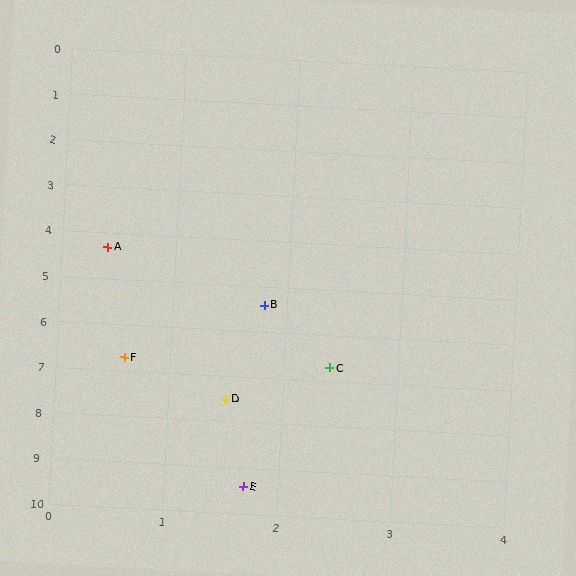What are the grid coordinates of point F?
Point F is at approximately (0.6, 6.7).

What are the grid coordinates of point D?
Point D is at approximately (1.5, 7.5).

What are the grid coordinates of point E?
Point E is at approximately (1.7, 9.4).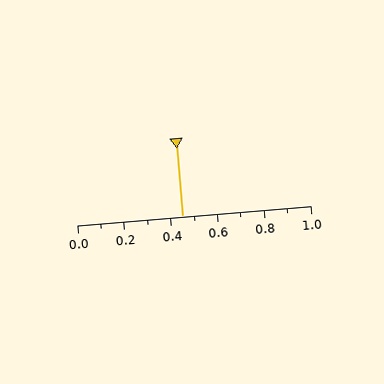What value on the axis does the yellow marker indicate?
The marker indicates approximately 0.45.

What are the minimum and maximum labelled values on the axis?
The axis runs from 0.0 to 1.0.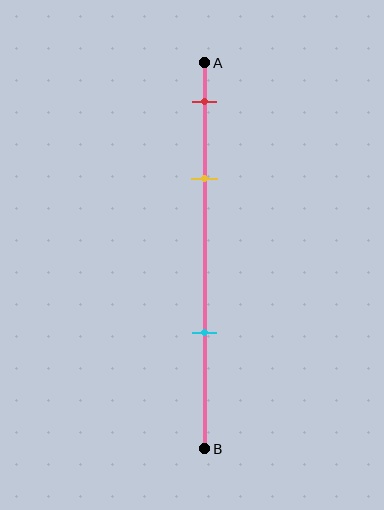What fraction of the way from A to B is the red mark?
The red mark is approximately 10% (0.1) of the way from A to B.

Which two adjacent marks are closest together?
The red and yellow marks are the closest adjacent pair.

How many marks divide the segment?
There are 3 marks dividing the segment.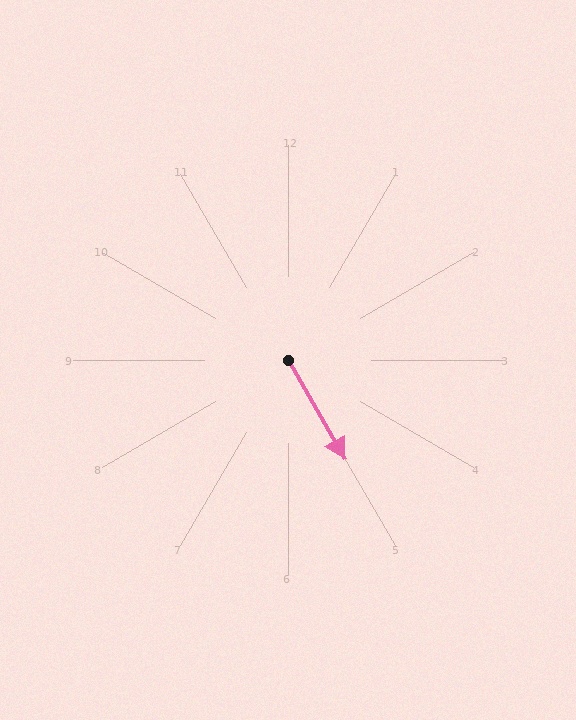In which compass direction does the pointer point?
Southeast.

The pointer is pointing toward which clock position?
Roughly 5 o'clock.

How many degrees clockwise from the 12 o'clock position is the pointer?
Approximately 150 degrees.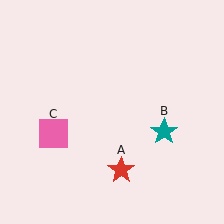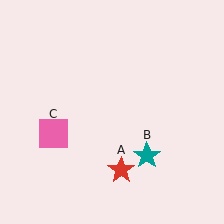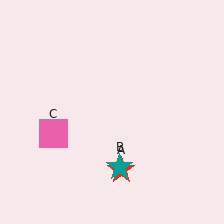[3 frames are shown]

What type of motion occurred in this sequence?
The teal star (object B) rotated clockwise around the center of the scene.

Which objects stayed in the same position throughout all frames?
Red star (object A) and pink square (object C) remained stationary.